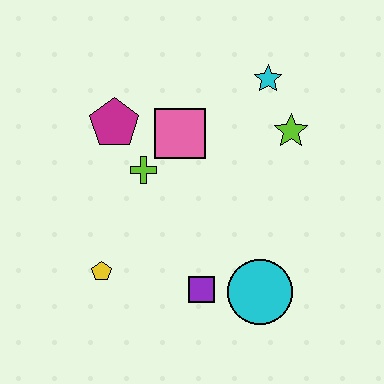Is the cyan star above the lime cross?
Yes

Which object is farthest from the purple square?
The cyan star is farthest from the purple square.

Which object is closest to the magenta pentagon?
The lime cross is closest to the magenta pentagon.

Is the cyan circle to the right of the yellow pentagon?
Yes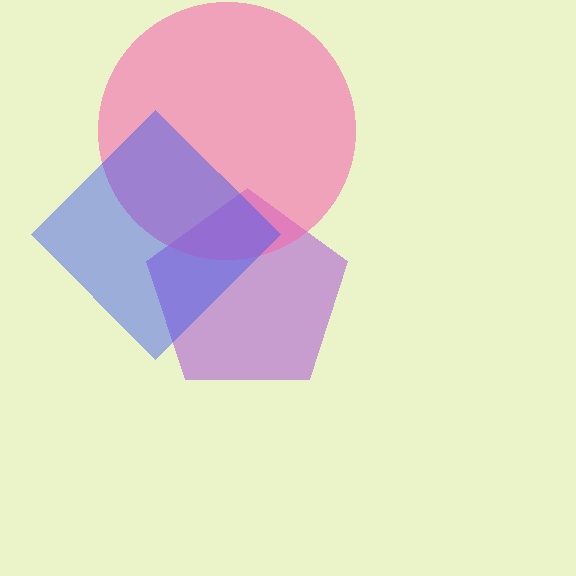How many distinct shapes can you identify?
There are 3 distinct shapes: a purple pentagon, a pink circle, a blue diamond.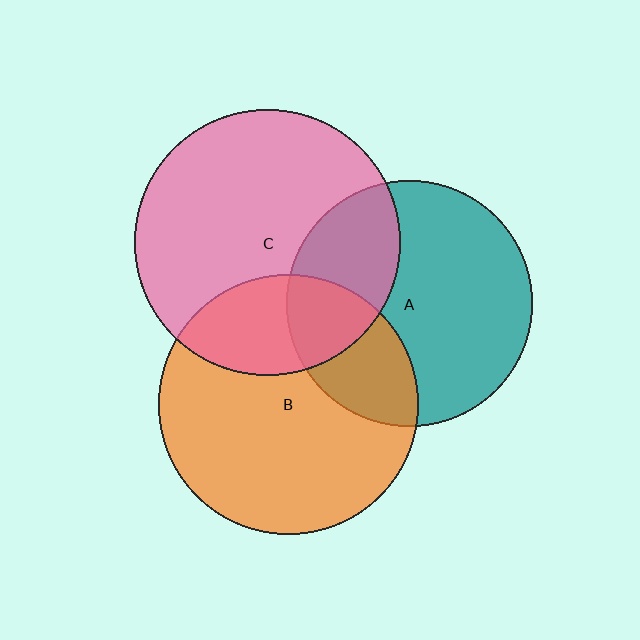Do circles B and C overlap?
Yes.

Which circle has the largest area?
Circle C (pink).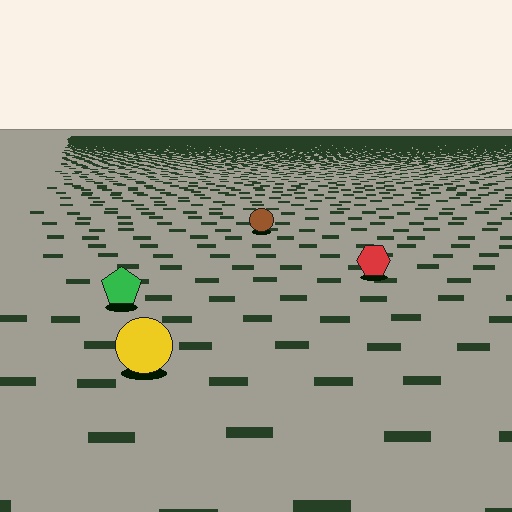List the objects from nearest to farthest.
From nearest to farthest: the yellow circle, the green pentagon, the red hexagon, the brown circle.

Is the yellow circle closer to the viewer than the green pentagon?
Yes. The yellow circle is closer — you can tell from the texture gradient: the ground texture is coarser near it.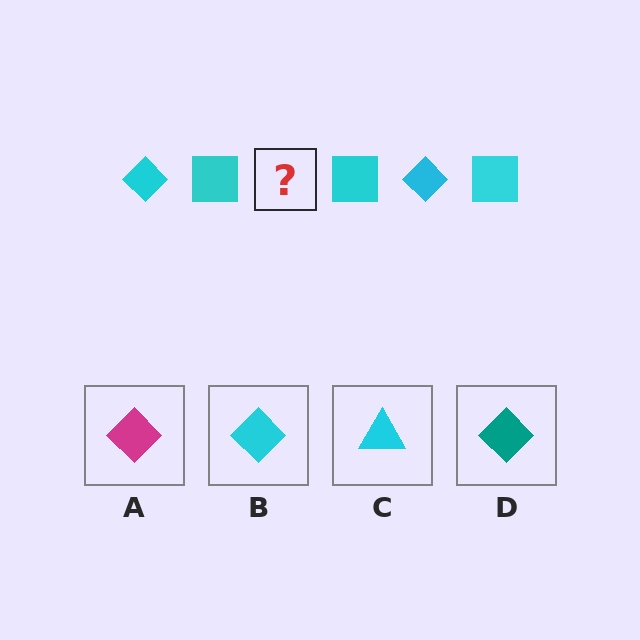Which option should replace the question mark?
Option B.